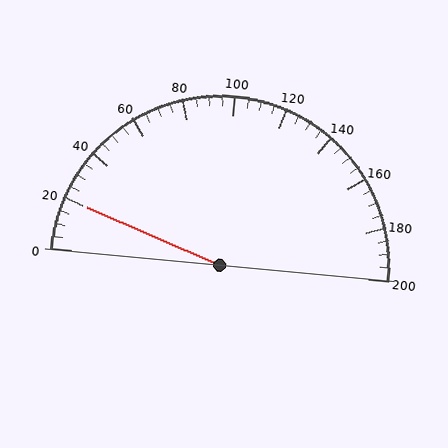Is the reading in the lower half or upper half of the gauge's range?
The reading is in the lower half of the range (0 to 200).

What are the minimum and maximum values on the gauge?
The gauge ranges from 0 to 200.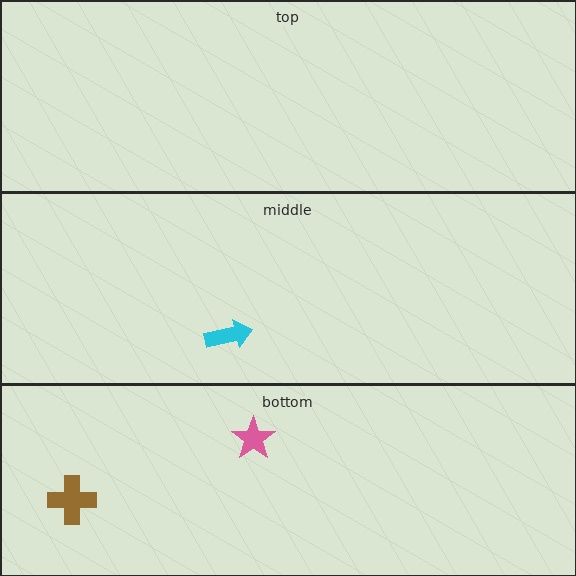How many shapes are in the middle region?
1.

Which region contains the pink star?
The bottom region.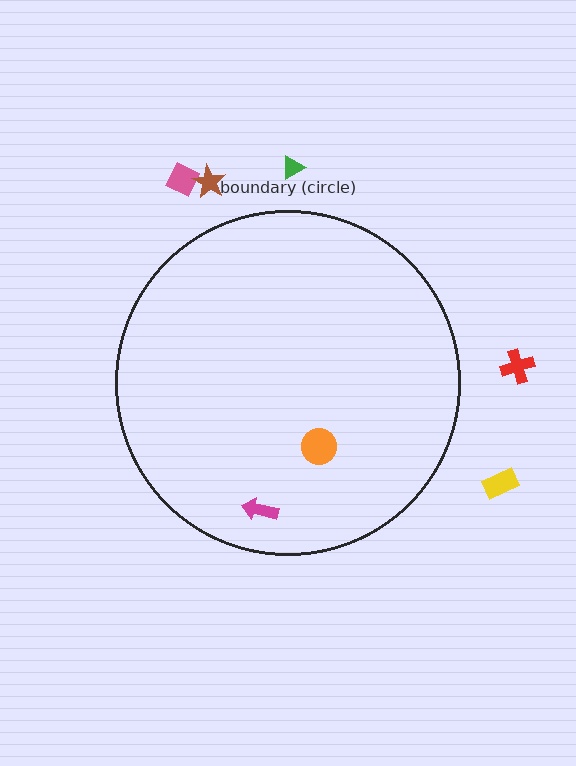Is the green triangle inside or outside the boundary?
Outside.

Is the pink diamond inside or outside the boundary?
Outside.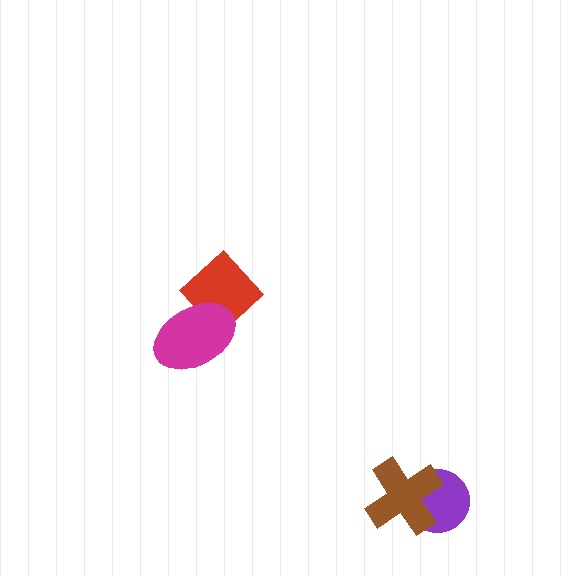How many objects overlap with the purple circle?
1 object overlaps with the purple circle.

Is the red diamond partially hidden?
Yes, it is partially covered by another shape.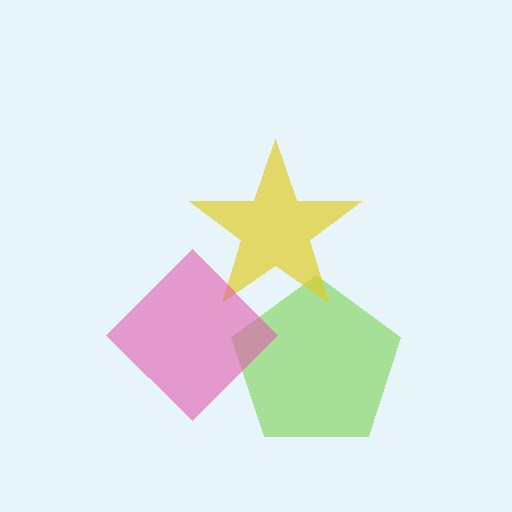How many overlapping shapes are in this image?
There are 3 overlapping shapes in the image.